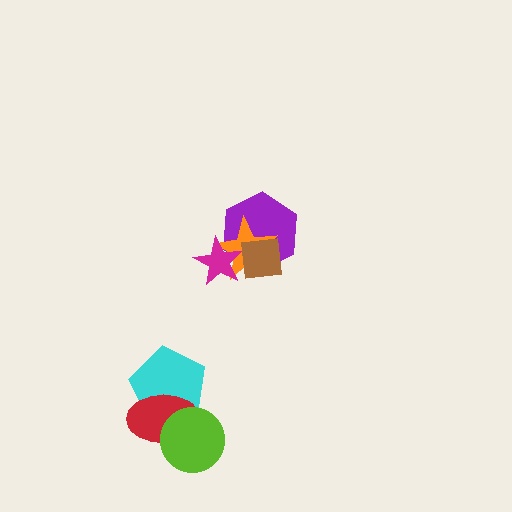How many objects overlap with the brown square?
3 objects overlap with the brown square.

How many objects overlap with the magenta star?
3 objects overlap with the magenta star.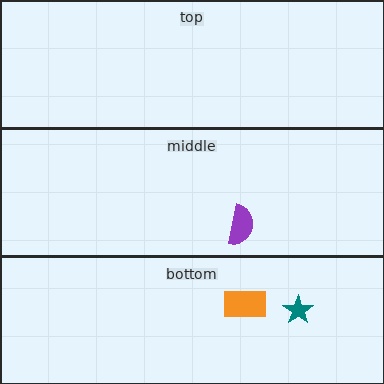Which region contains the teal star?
The bottom region.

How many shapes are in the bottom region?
2.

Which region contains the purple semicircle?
The middle region.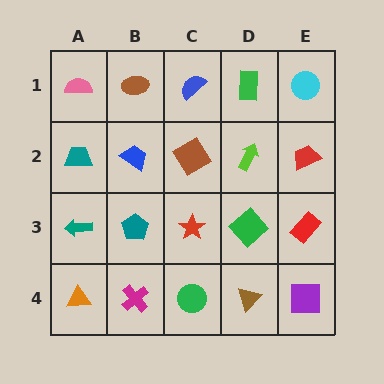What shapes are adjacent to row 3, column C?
A brown diamond (row 2, column C), a green circle (row 4, column C), a teal pentagon (row 3, column B), a green diamond (row 3, column D).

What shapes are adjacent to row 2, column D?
A green rectangle (row 1, column D), a green diamond (row 3, column D), a brown diamond (row 2, column C), a red trapezoid (row 2, column E).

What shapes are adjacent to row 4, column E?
A red rectangle (row 3, column E), a brown triangle (row 4, column D).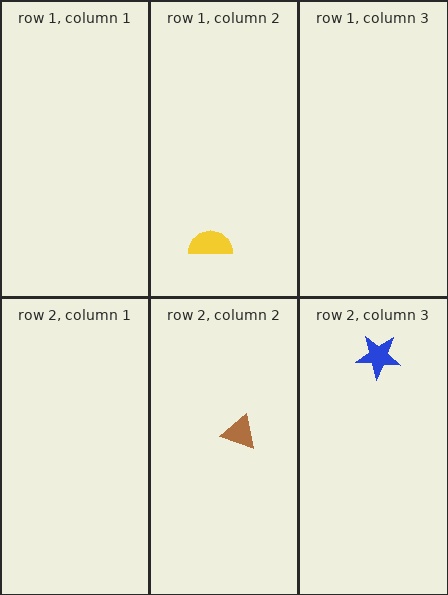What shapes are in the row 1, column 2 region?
The yellow semicircle.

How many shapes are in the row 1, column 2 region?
1.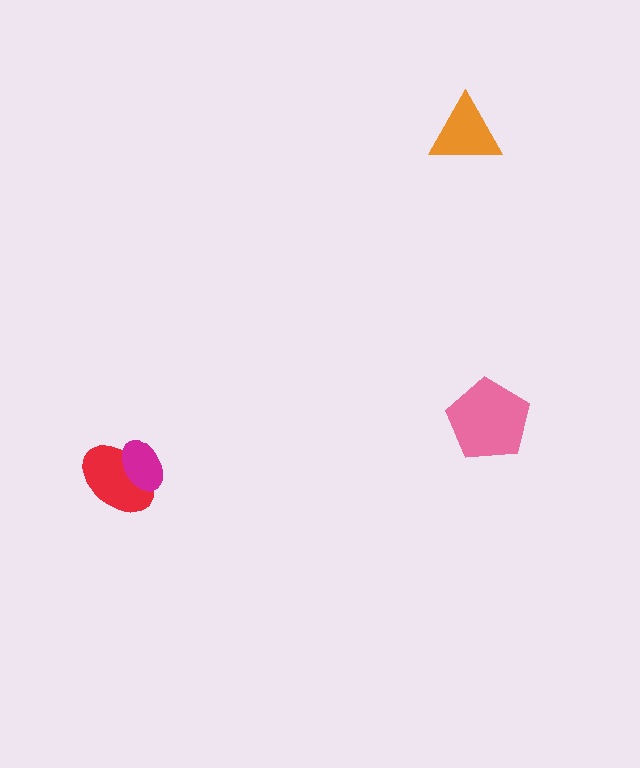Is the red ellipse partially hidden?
Yes, it is partially covered by another shape.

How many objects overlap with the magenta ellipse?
1 object overlaps with the magenta ellipse.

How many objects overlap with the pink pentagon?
0 objects overlap with the pink pentagon.